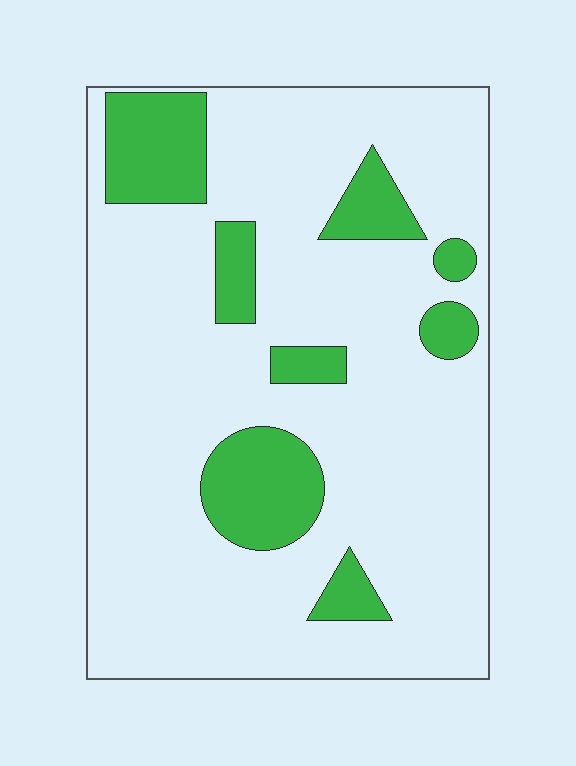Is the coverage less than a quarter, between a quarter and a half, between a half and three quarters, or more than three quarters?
Less than a quarter.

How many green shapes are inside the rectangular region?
8.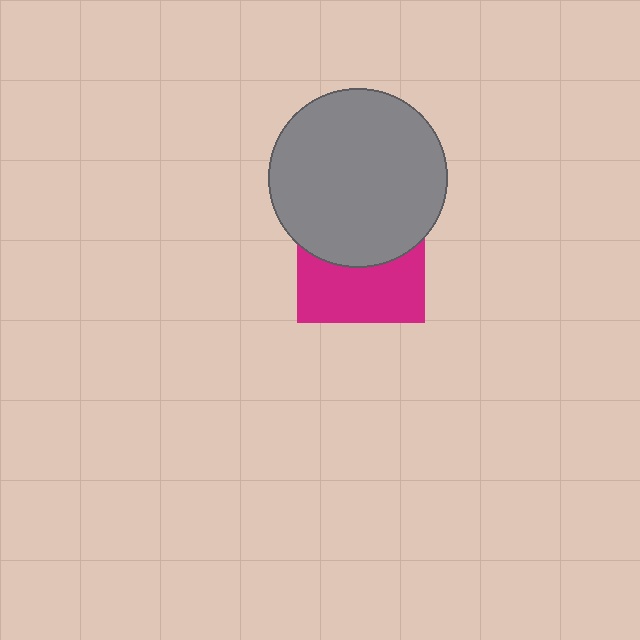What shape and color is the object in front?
The object in front is a gray circle.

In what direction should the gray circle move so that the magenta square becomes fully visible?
The gray circle should move up. That is the shortest direction to clear the overlap and leave the magenta square fully visible.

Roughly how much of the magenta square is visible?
About half of it is visible (roughly 50%).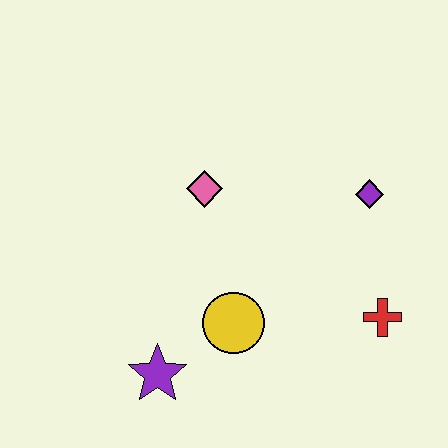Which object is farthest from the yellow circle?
The purple diamond is farthest from the yellow circle.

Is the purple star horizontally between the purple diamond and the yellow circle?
No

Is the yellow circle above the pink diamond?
No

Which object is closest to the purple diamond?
The red cross is closest to the purple diamond.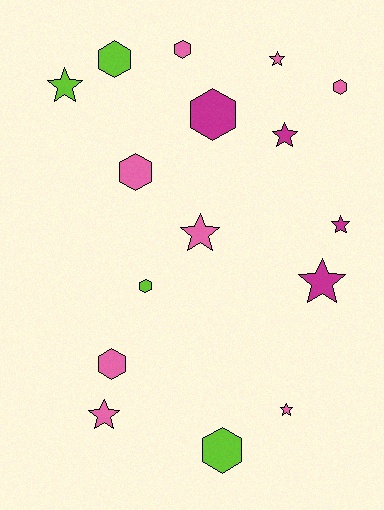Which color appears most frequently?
Pink, with 8 objects.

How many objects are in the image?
There are 16 objects.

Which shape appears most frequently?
Star, with 8 objects.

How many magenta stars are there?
There are 3 magenta stars.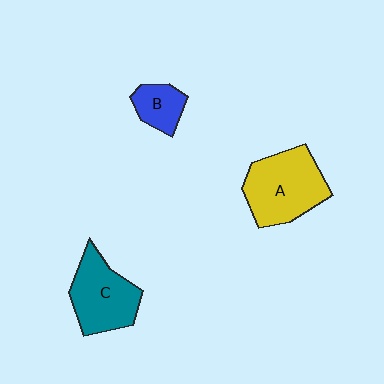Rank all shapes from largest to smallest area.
From largest to smallest: A (yellow), C (teal), B (blue).